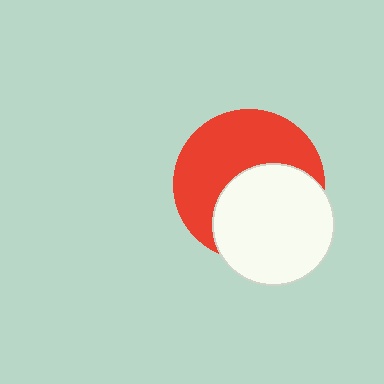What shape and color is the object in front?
The object in front is a white circle.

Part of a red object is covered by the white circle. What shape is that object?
It is a circle.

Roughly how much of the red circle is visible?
About half of it is visible (roughly 54%).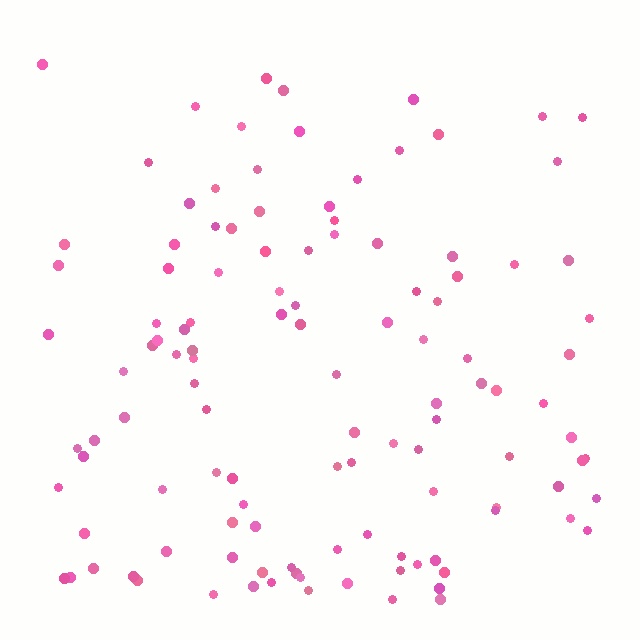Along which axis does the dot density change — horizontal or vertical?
Vertical.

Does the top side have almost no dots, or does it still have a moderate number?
Still a moderate number, just noticeably fewer than the bottom.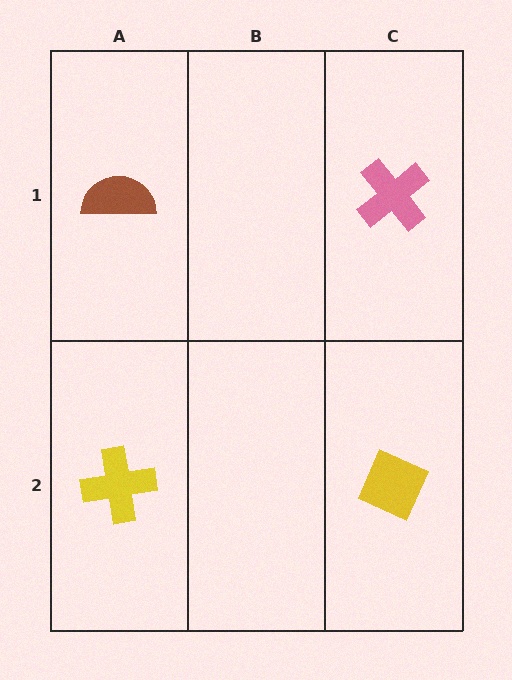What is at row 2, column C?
A yellow diamond.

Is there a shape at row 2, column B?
No, that cell is empty.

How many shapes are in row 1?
2 shapes.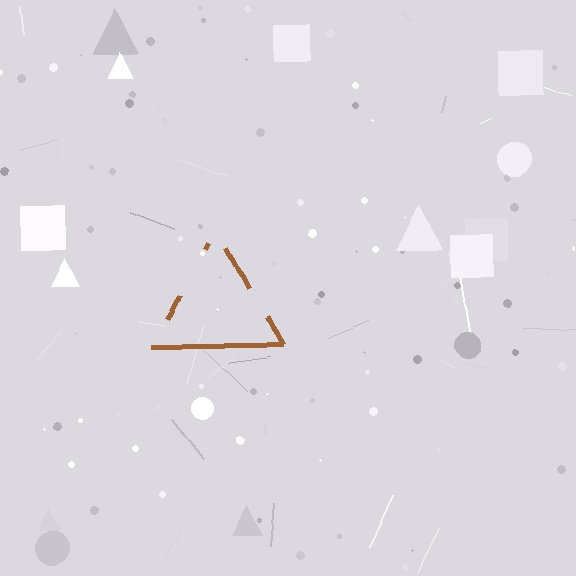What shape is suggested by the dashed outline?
The dashed outline suggests a triangle.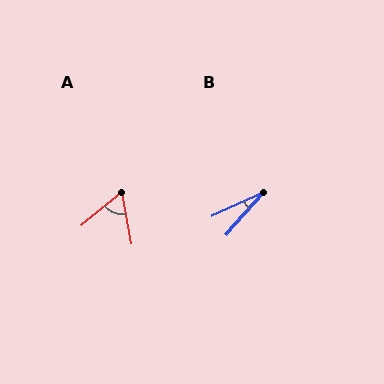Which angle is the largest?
A, at approximately 61 degrees.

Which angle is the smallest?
B, at approximately 24 degrees.